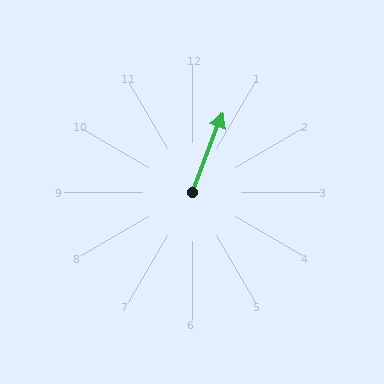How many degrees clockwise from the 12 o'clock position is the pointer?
Approximately 21 degrees.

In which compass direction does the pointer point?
North.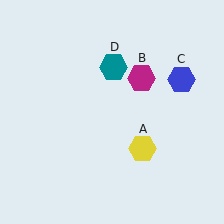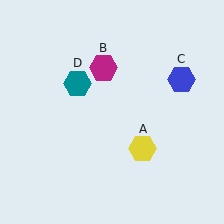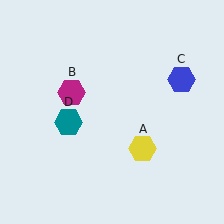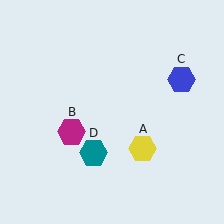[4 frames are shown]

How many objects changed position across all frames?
2 objects changed position: magenta hexagon (object B), teal hexagon (object D).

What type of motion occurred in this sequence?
The magenta hexagon (object B), teal hexagon (object D) rotated counterclockwise around the center of the scene.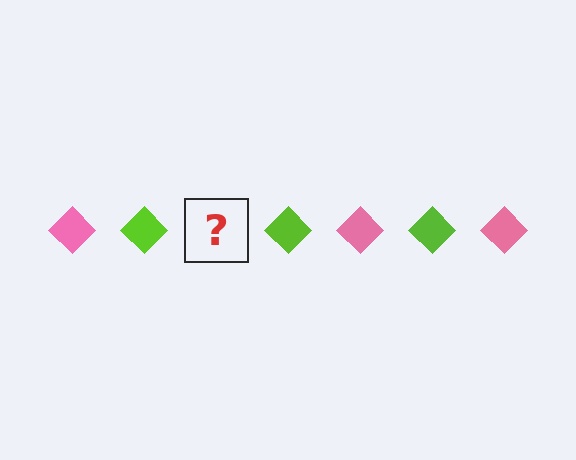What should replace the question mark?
The question mark should be replaced with a pink diamond.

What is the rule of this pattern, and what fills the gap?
The rule is that the pattern cycles through pink, lime diamonds. The gap should be filled with a pink diamond.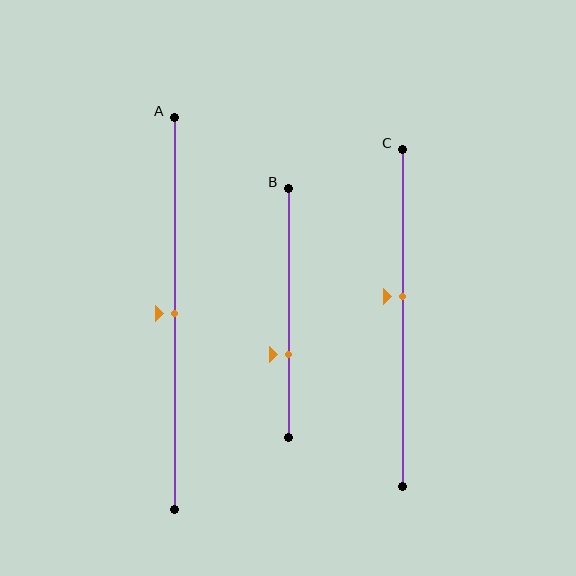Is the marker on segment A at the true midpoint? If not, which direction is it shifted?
Yes, the marker on segment A is at the true midpoint.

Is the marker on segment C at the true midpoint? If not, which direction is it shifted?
No, the marker on segment C is shifted upward by about 6% of the segment length.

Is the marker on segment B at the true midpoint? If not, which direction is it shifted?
No, the marker on segment B is shifted downward by about 17% of the segment length.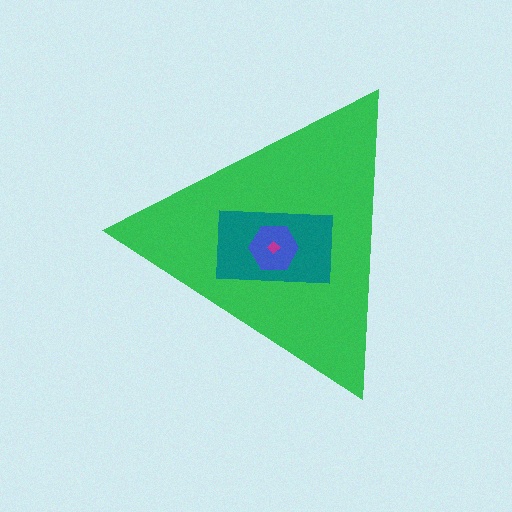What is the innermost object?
The magenta diamond.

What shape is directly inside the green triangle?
The teal rectangle.